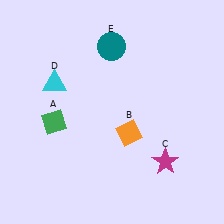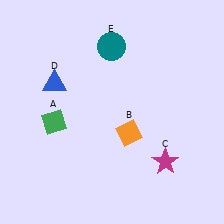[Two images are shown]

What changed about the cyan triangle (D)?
In Image 1, D is cyan. In Image 2, it changed to blue.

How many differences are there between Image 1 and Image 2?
There is 1 difference between the two images.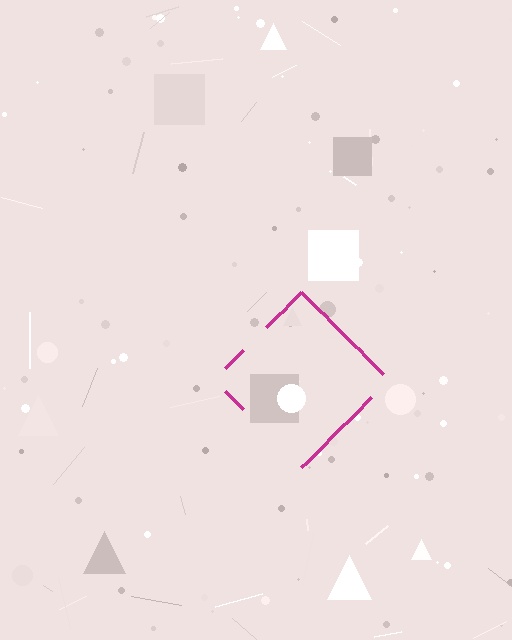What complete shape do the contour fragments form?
The contour fragments form a diamond.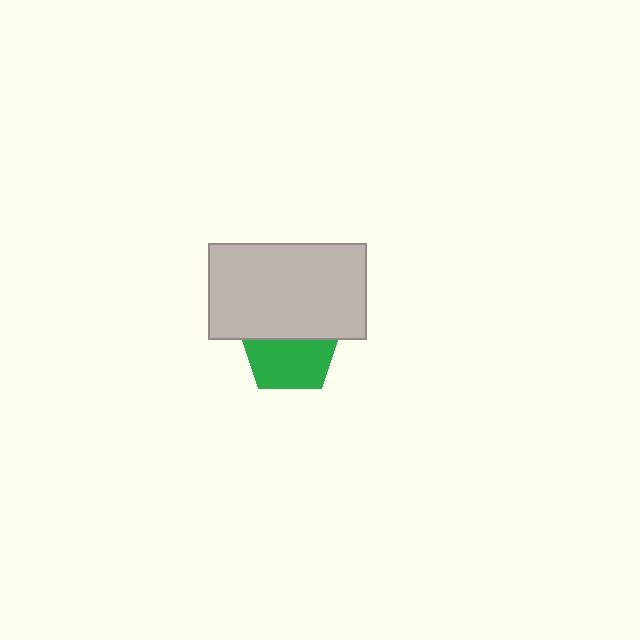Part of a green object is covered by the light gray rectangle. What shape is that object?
It is a pentagon.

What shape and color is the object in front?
The object in front is a light gray rectangle.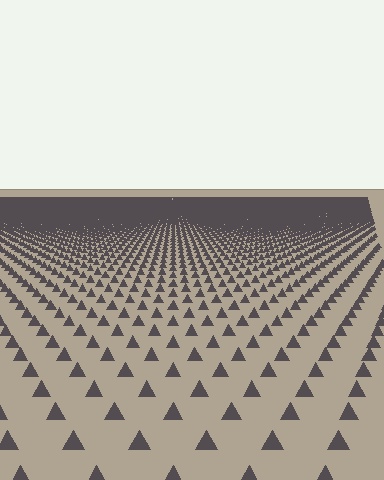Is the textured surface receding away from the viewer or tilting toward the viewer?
The surface is receding away from the viewer. Texture elements get smaller and denser toward the top.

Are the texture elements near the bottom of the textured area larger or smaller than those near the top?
Larger. Near the bottom, elements are closer to the viewer and appear at a bigger on-screen size.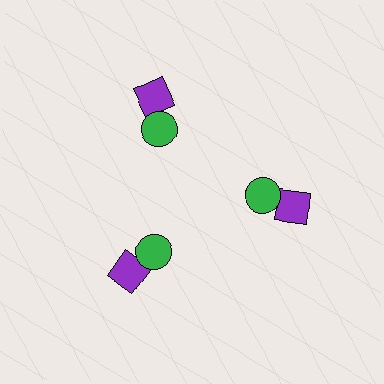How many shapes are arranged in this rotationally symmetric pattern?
There are 6 shapes, arranged in 3 groups of 2.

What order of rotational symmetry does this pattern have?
This pattern has 3-fold rotational symmetry.